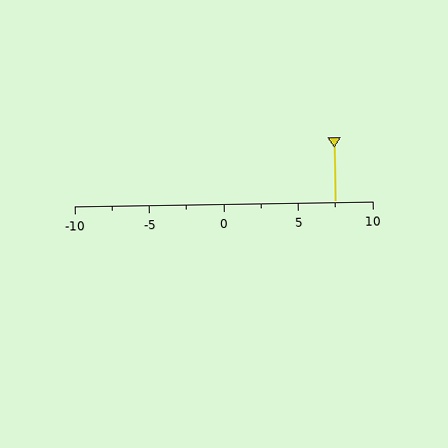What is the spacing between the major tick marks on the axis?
The major ticks are spaced 5 apart.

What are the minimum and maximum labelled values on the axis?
The axis runs from -10 to 10.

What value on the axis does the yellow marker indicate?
The marker indicates approximately 7.5.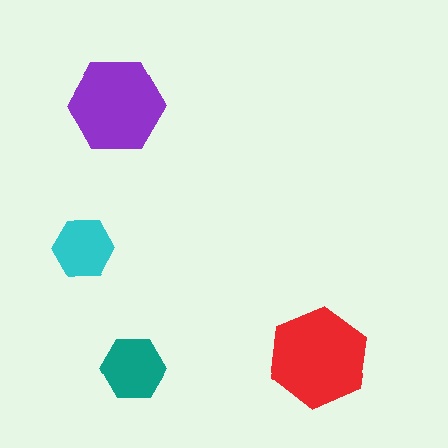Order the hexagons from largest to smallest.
the red one, the purple one, the teal one, the cyan one.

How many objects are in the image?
There are 4 objects in the image.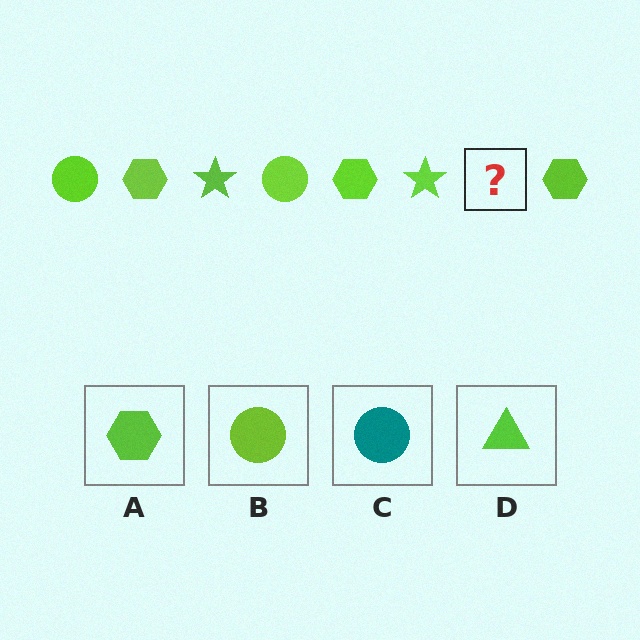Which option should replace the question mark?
Option B.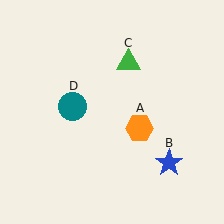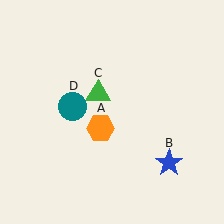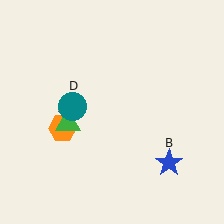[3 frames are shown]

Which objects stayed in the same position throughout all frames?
Blue star (object B) and teal circle (object D) remained stationary.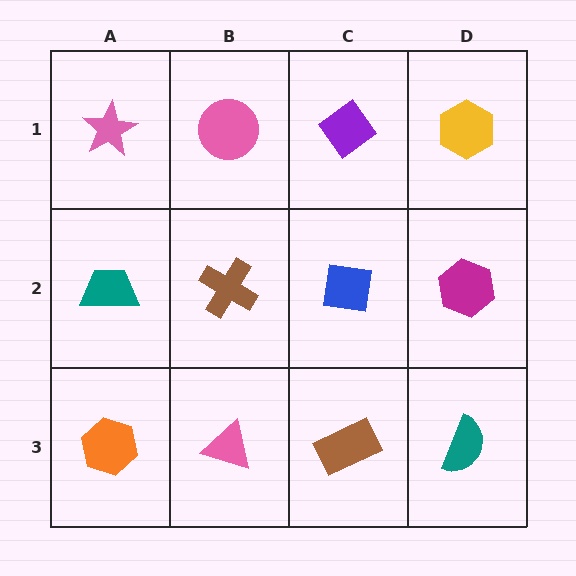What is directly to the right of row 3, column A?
A pink triangle.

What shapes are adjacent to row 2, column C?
A purple diamond (row 1, column C), a brown rectangle (row 3, column C), a brown cross (row 2, column B), a magenta hexagon (row 2, column D).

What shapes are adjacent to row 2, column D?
A yellow hexagon (row 1, column D), a teal semicircle (row 3, column D), a blue square (row 2, column C).